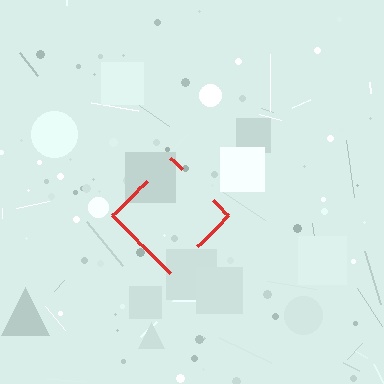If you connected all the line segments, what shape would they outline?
They would outline a diamond.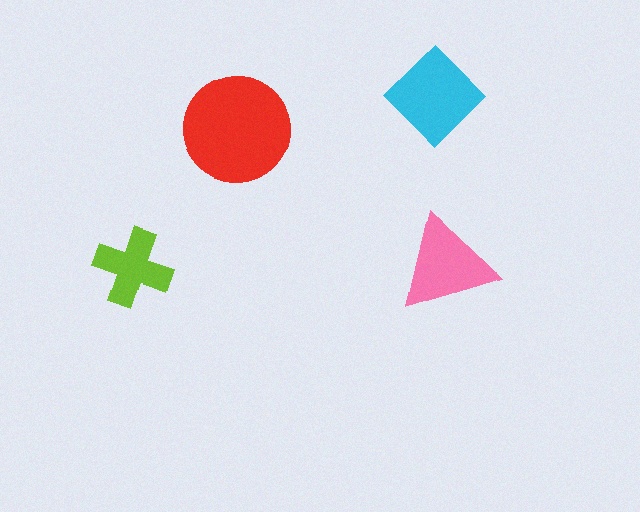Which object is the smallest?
The lime cross.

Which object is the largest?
The red circle.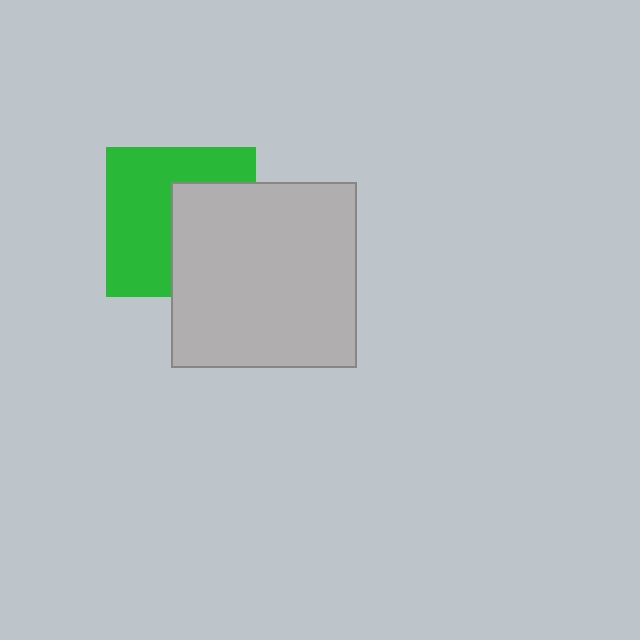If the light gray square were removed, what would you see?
You would see the complete green square.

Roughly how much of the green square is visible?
About half of it is visible (roughly 57%).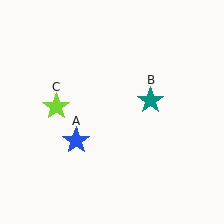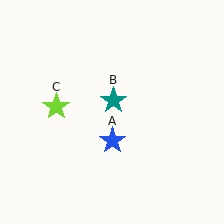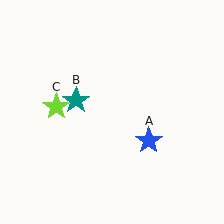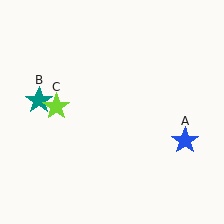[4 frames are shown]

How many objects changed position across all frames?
2 objects changed position: blue star (object A), teal star (object B).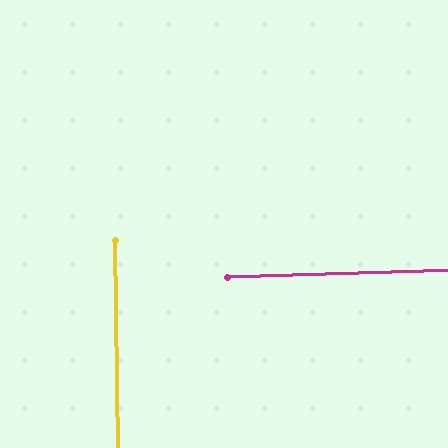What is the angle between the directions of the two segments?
Approximately 89 degrees.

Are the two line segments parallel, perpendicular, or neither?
Perpendicular — they meet at approximately 89°.